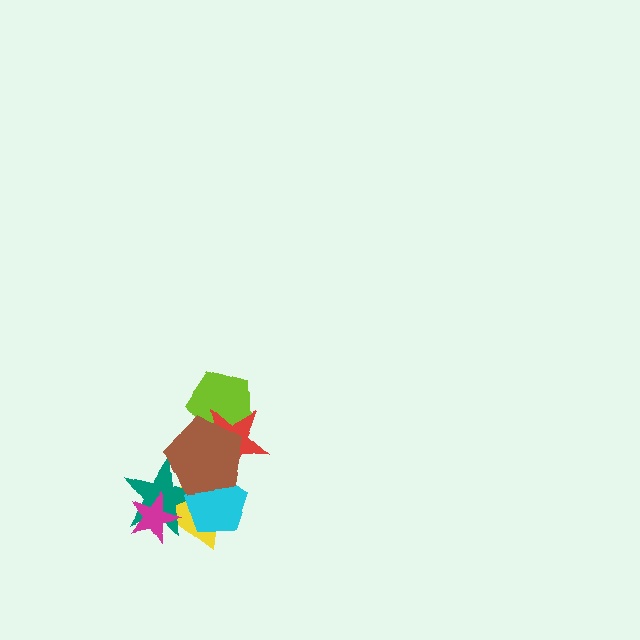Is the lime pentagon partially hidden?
Yes, it is partially covered by another shape.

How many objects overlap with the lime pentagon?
2 objects overlap with the lime pentagon.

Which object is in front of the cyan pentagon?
The brown pentagon is in front of the cyan pentagon.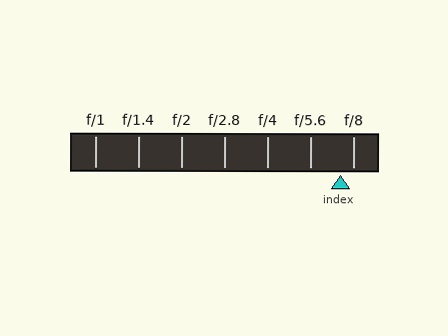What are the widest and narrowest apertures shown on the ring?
The widest aperture shown is f/1 and the narrowest is f/8.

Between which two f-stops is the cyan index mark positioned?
The index mark is between f/5.6 and f/8.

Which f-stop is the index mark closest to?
The index mark is closest to f/8.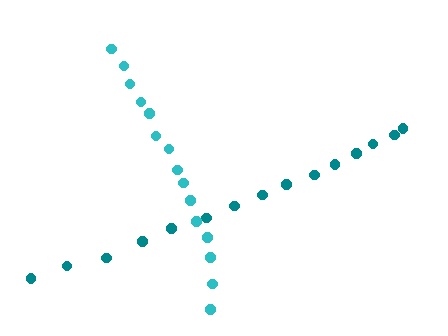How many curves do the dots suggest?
There are 2 distinct paths.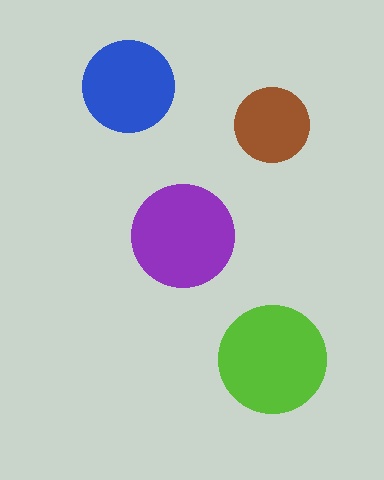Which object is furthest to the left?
The blue circle is leftmost.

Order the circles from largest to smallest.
the lime one, the purple one, the blue one, the brown one.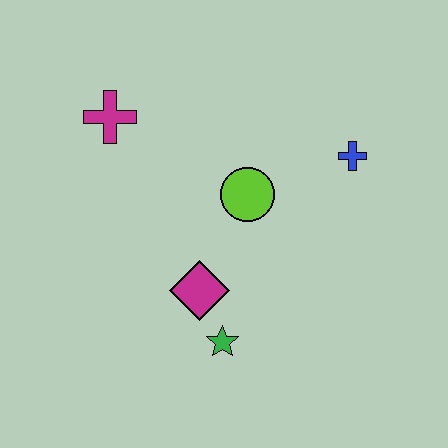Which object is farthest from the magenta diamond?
The blue cross is farthest from the magenta diamond.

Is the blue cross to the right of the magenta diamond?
Yes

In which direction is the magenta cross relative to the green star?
The magenta cross is above the green star.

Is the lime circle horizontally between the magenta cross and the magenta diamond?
No